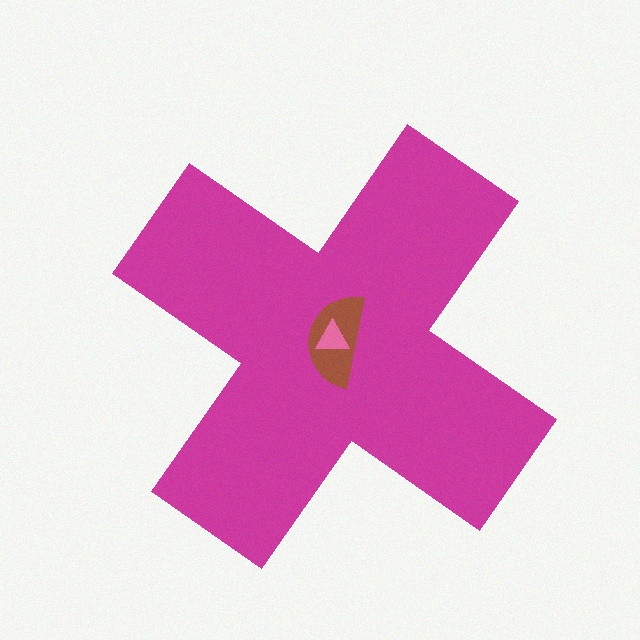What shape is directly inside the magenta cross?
The brown semicircle.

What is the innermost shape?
The pink triangle.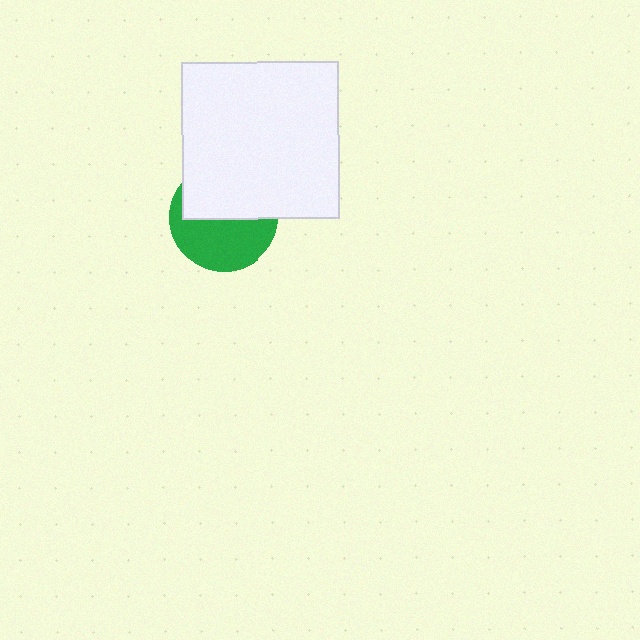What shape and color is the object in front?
The object in front is a white square.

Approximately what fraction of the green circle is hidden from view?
Roughly 50% of the green circle is hidden behind the white square.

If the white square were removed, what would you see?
You would see the complete green circle.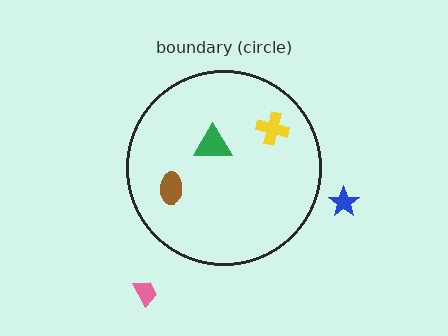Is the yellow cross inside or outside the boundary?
Inside.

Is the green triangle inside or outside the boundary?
Inside.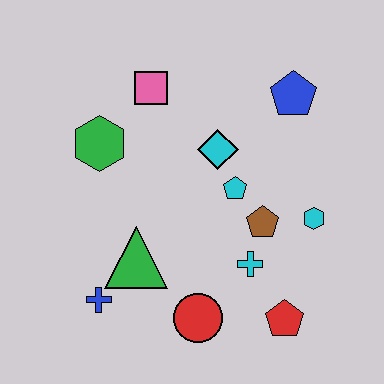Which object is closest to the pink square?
The green hexagon is closest to the pink square.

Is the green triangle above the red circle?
Yes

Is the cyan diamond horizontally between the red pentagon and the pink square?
Yes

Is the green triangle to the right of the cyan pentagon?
No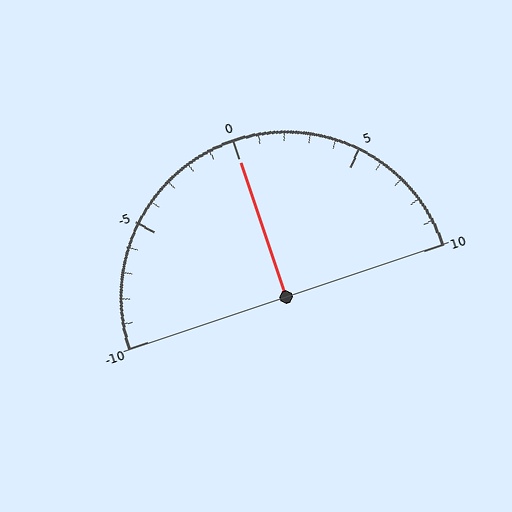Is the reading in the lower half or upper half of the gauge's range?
The reading is in the upper half of the range (-10 to 10).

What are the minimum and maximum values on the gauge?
The gauge ranges from -10 to 10.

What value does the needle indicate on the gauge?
The needle indicates approximately 0.